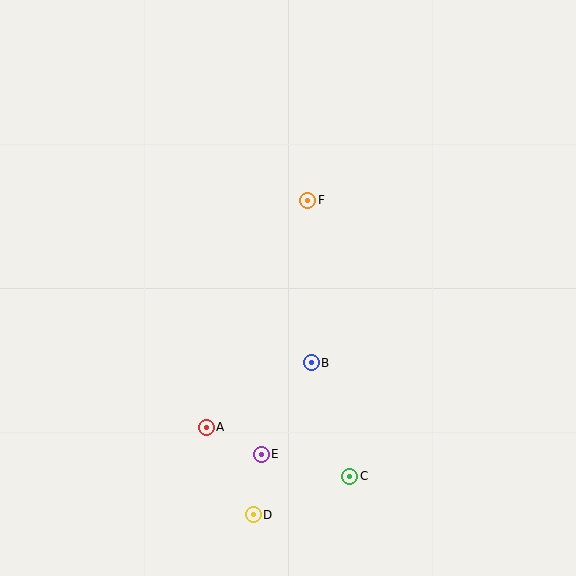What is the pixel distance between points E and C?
The distance between E and C is 91 pixels.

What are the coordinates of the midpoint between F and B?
The midpoint between F and B is at (310, 281).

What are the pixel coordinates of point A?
Point A is at (206, 427).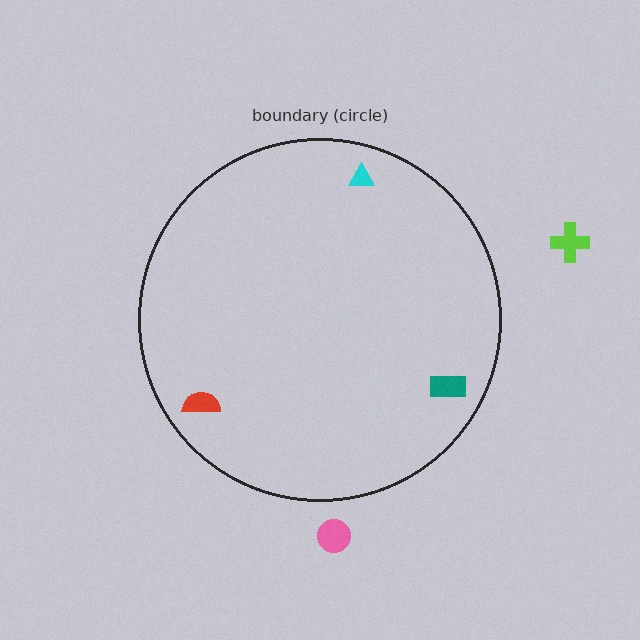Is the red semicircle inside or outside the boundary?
Inside.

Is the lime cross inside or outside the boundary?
Outside.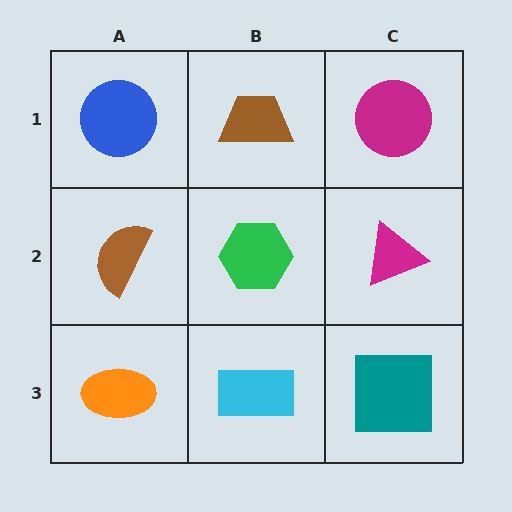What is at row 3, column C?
A teal square.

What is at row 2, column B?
A green hexagon.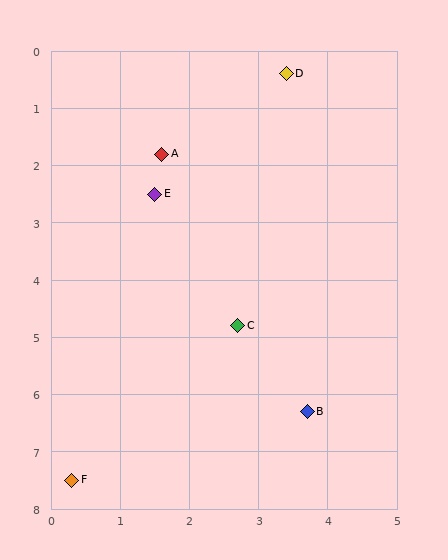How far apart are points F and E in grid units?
Points F and E are about 5.1 grid units apart.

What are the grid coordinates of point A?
Point A is at approximately (1.6, 1.8).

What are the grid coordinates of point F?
Point F is at approximately (0.3, 7.5).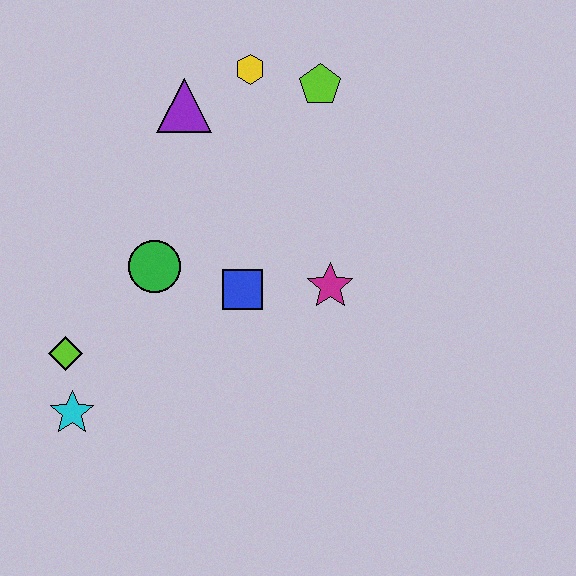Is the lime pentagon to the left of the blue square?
No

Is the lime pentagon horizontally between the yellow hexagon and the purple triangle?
No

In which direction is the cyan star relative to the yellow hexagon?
The cyan star is below the yellow hexagon.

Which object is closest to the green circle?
The blue square is closest to the green circle.